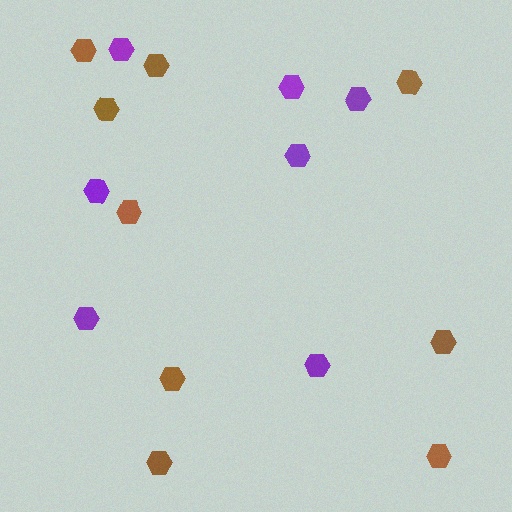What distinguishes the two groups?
There are 2 groups: one group of brown hexagons (9) and one group of purple hexagons (7).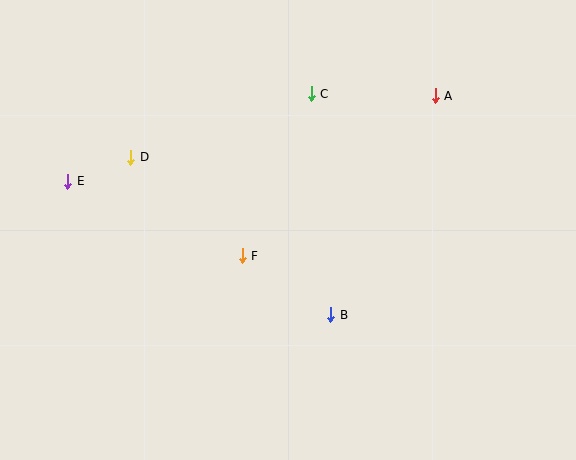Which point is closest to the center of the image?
Point F at (242, 256) is closest to the center.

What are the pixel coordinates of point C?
Point C is at (311, 94).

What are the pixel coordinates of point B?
Point B is at (331, 315).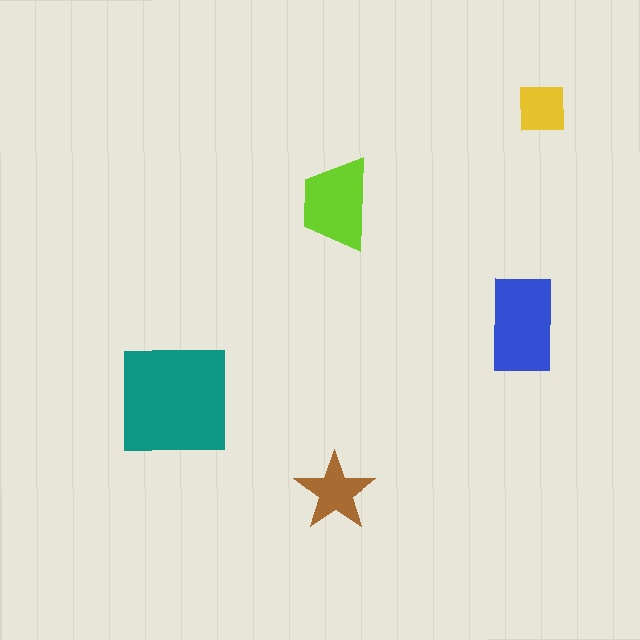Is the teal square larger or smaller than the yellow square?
Larger.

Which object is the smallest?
The yellow square.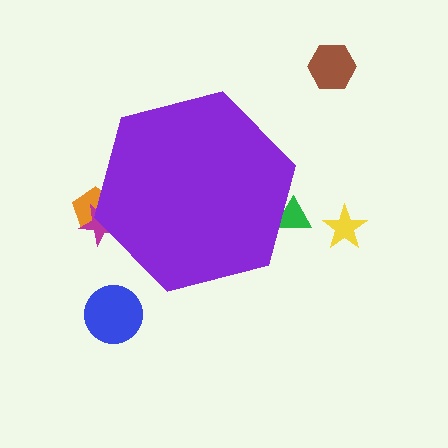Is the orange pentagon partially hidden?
Yes, the orange pentagon is partially hidden behind the purple hexagon.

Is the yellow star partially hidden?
No, the yellow star is fully visible.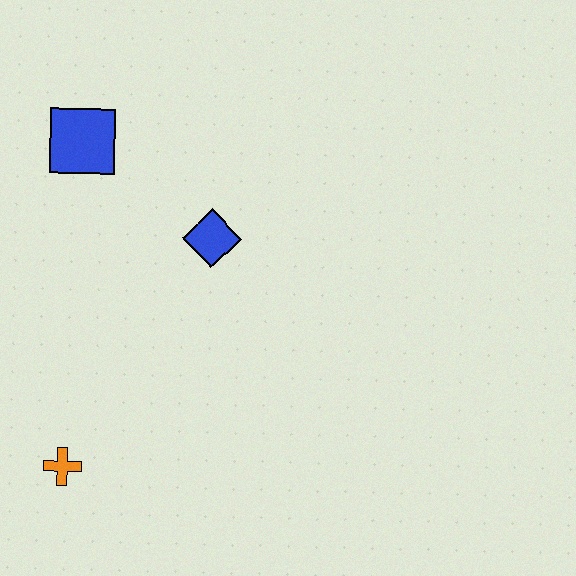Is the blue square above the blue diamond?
Yes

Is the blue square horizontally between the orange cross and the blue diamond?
Yes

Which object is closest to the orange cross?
The blue diamond is closest to the orange cross.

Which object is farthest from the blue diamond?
The orange cross is farthest from the blue diamond.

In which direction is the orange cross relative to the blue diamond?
The orange cross is below the blue diamond.